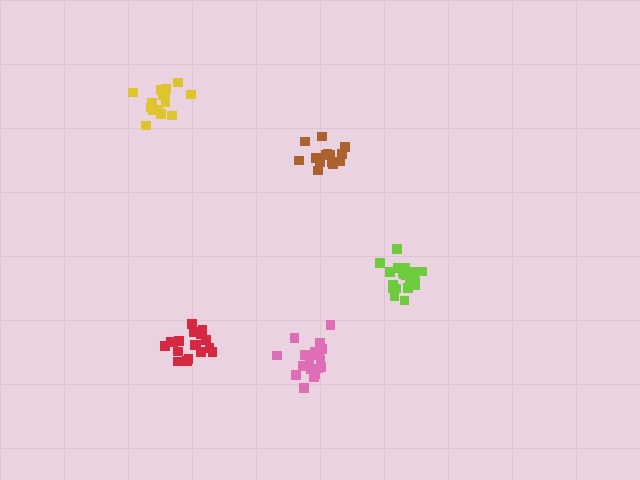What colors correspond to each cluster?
The clusters are colored: lime, red, pink, brown, yellow.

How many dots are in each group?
Group 1: 20 dots, Group 2: 20 dots, Group 3: 19 dots, Group 4: 14 dots, Group 5: 15 dots (88 total).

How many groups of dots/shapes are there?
There are 5 groups.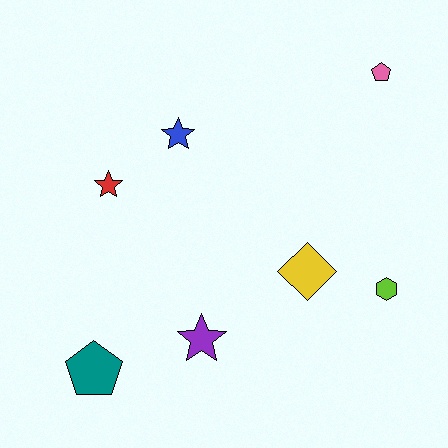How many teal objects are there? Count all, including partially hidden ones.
There is 1 teal object.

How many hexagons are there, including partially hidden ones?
There is 1 hexagon.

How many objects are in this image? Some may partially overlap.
There are 7 objects.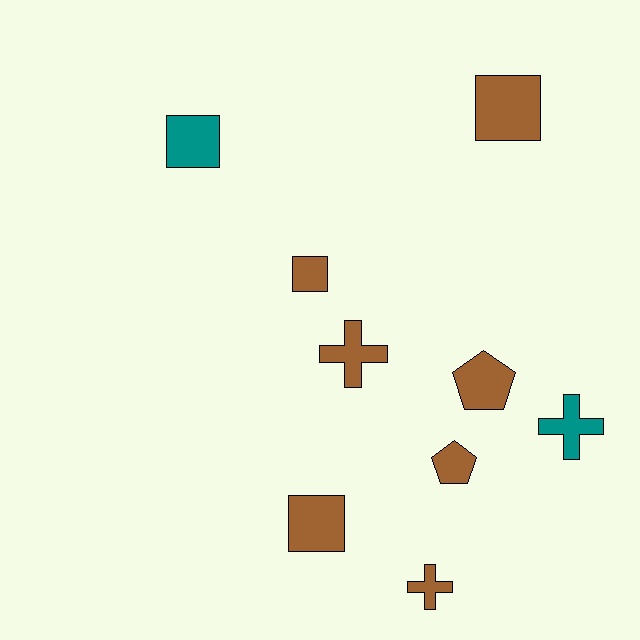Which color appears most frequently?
Brown, with 7 objects.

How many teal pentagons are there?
There are no teal pentagons.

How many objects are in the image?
There are 9 objects.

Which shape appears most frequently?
Square, with 4 objects.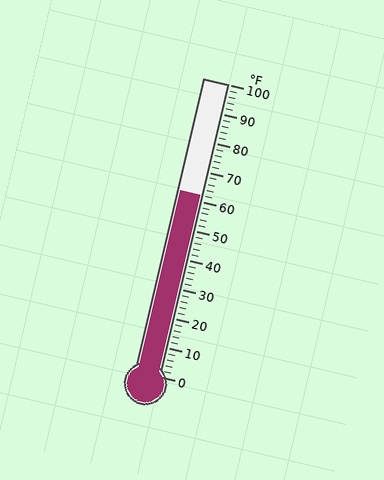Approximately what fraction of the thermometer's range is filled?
The thermometer is filled to approximately 60% of its range.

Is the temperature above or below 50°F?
The temperature is above 50°F.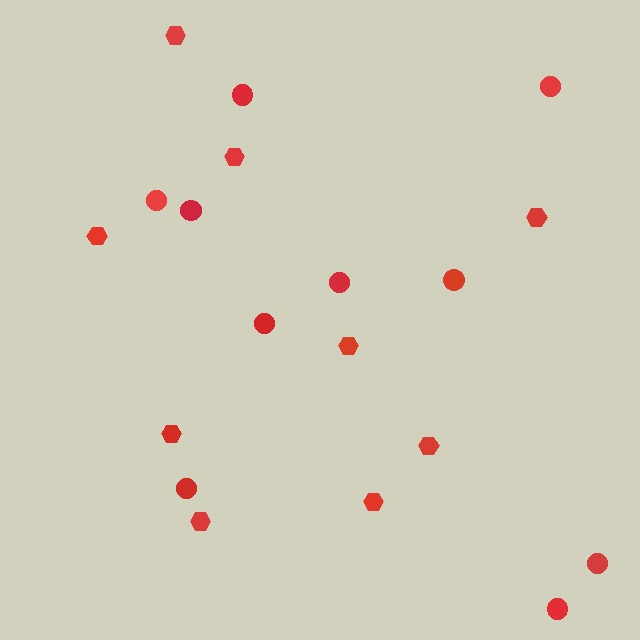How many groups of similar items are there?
There are 2 groups: one group of hexagons (9) and one group of circles (10).